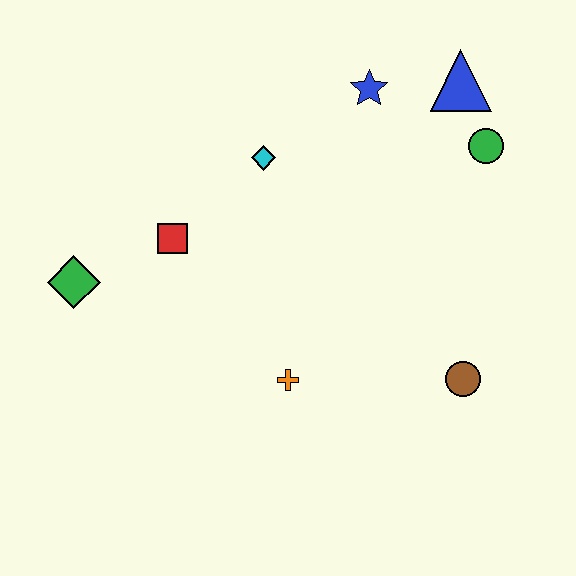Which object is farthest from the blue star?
The green diamond is farthest from the blue star.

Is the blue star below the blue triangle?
Yes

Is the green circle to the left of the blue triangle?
No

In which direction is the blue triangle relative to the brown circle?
The blue triangle is above the brown circle.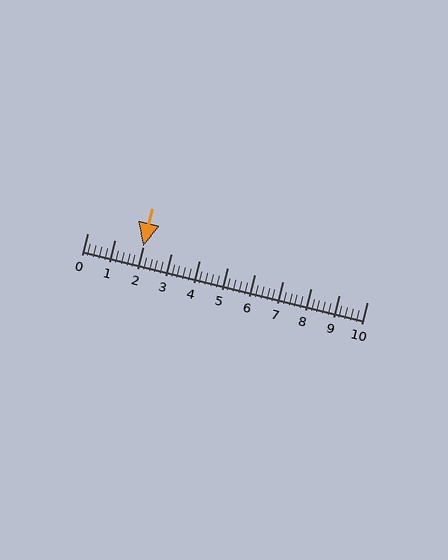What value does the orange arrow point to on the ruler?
The orange arrow points to approximately 2.0.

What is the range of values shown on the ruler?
The ruler shows values from 0 to 10.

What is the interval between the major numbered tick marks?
The major tick marks are spaced 1 units apart.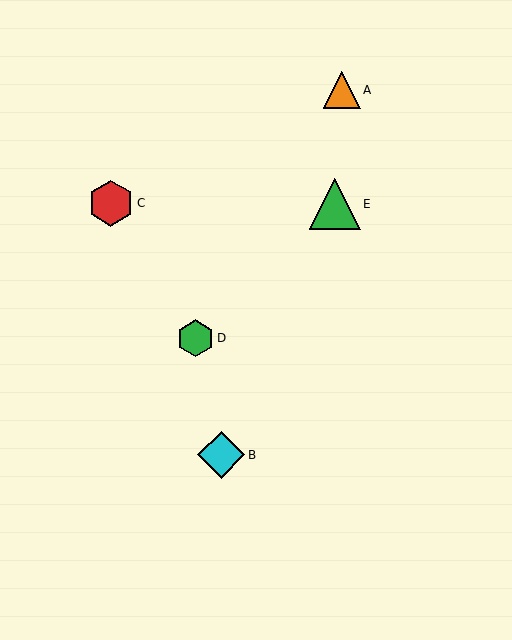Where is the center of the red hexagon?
The center of the red hexagon is at (111, 203).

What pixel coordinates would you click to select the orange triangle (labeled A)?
Click at (342, 90) to select the orange triangle A.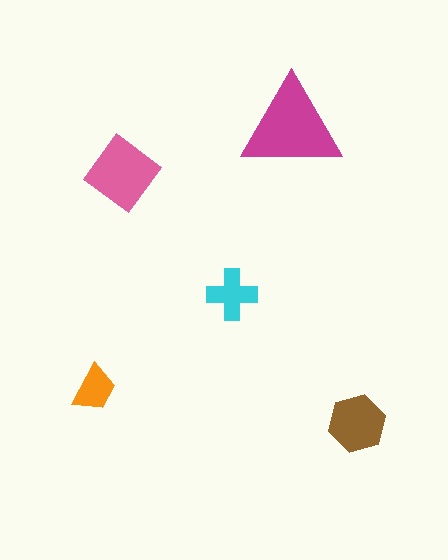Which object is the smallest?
The orange trapezoid.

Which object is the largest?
The magenta triangle.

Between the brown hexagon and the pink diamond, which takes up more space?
The pink diamond.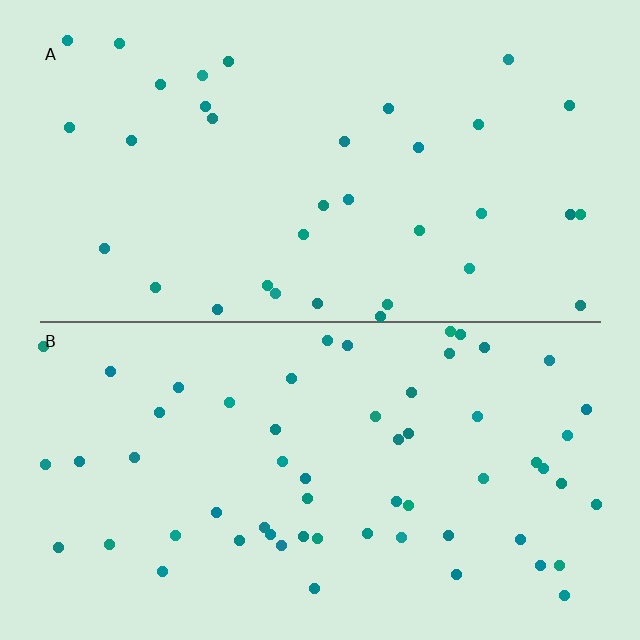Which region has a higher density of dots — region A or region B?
B (the bottom).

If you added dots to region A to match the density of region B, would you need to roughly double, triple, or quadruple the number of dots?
Approximately double.